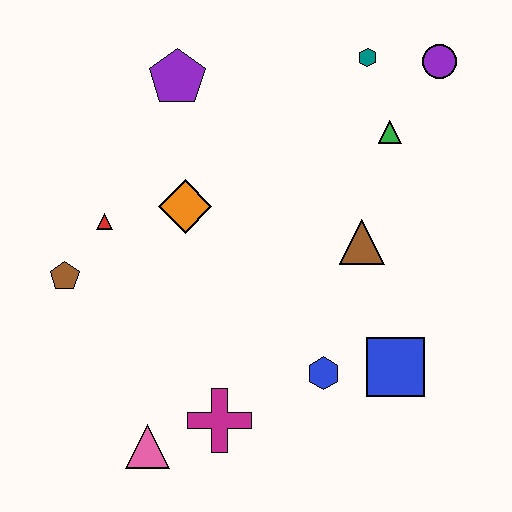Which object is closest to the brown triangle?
The green triangle is closest to the brown triangle.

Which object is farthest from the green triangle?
The pink triangle is farthest from the green triangle.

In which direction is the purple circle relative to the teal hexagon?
The purple circle is to the right of the teal hexagon.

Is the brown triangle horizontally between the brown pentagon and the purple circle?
Yes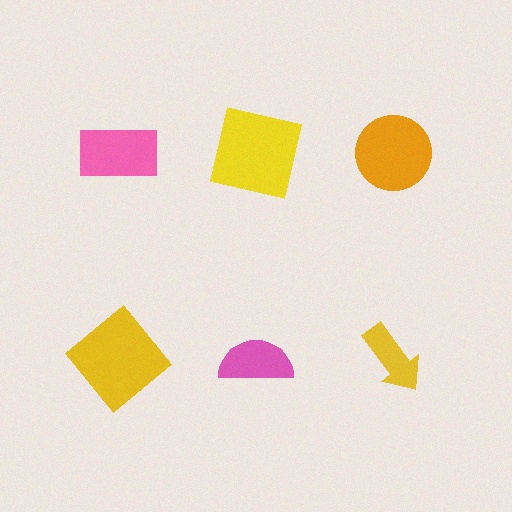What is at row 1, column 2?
A yellow square.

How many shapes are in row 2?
3 shapes.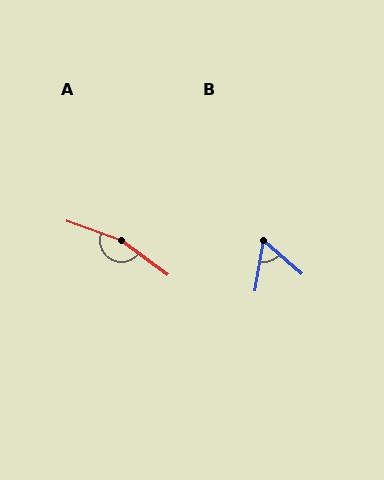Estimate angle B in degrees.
Approximately 58 degrees.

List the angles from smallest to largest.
B (58°), A (163°).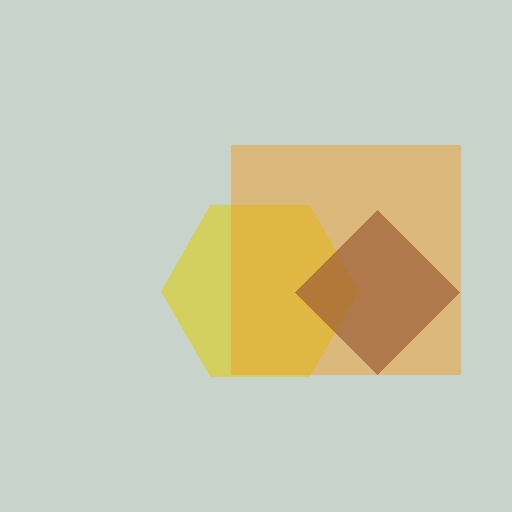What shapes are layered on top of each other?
The layered shapes are: a yellow hexagon, an orange square, a brown diamond.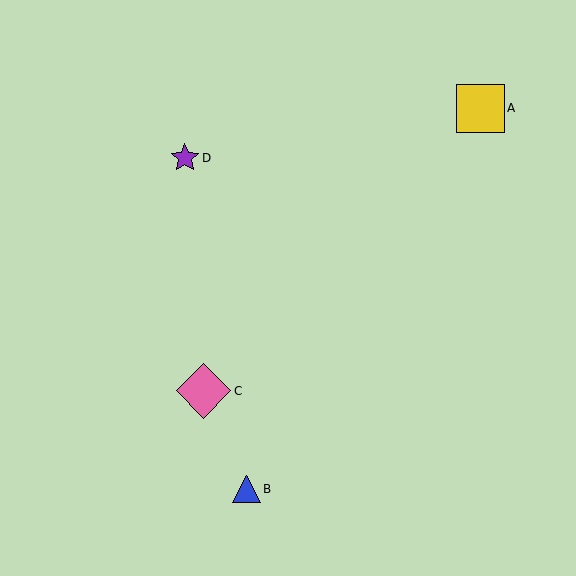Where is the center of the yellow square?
The center of the yellow square is at (480, 108).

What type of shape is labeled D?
Shape D is a purple star.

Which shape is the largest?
The pink diamond (labeled C) is the largest.